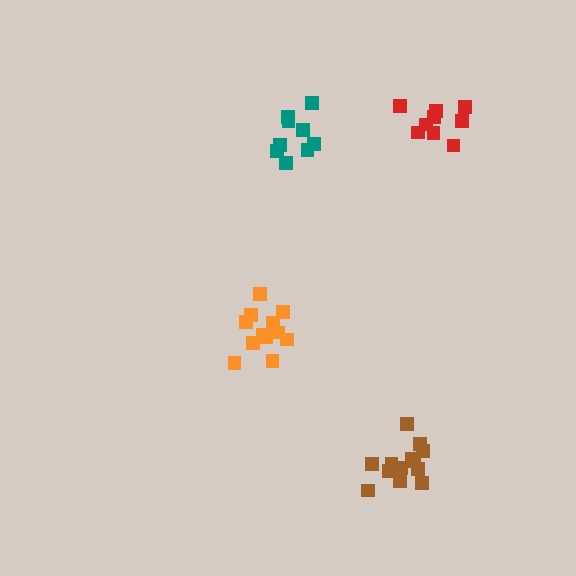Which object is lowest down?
The brown cluster is bottommost.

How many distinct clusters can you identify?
There are 4 distinct clusters.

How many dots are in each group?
Group 1: 12 dots, Group 2: 13 dots, Group 3: 9 dots, Group 4: 9 dots (43 total).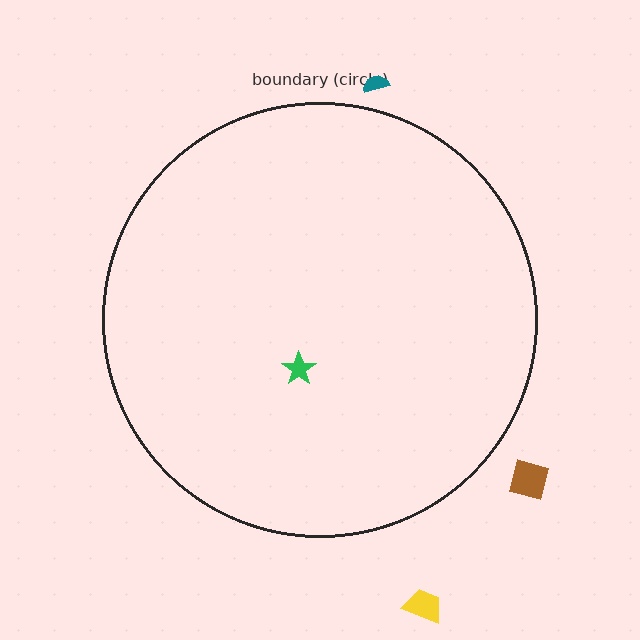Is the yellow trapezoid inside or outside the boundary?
Outside.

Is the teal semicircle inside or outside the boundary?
Outside.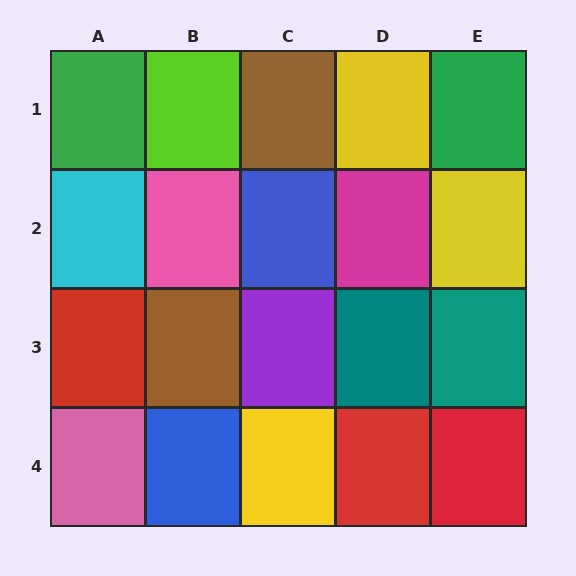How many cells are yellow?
3 cells are yellow.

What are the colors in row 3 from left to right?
Red, brown, purple, teal, teal.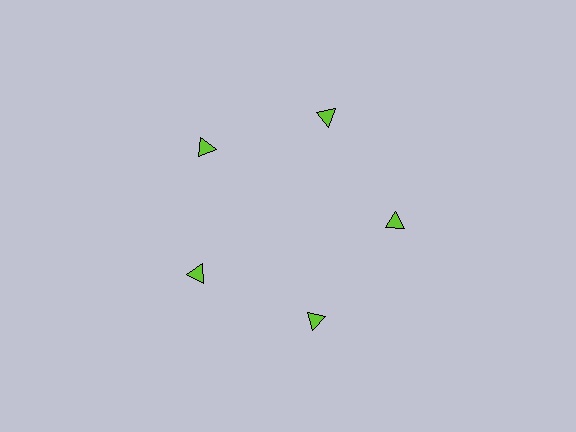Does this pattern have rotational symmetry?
Yes, this pattern has 5-fold rotational symmetry. It looks the same after rotating 72 degrees around the center.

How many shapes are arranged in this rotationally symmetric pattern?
There are 5 shapes, arranged in 5 groups of 1.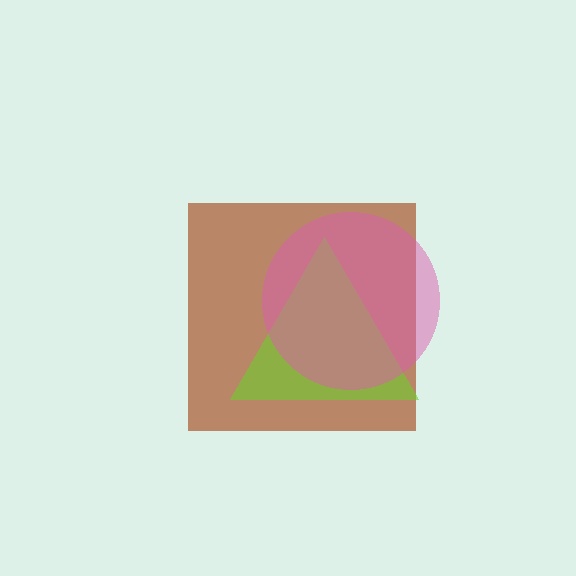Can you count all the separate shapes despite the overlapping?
Yes, there are 3 separate shapes.